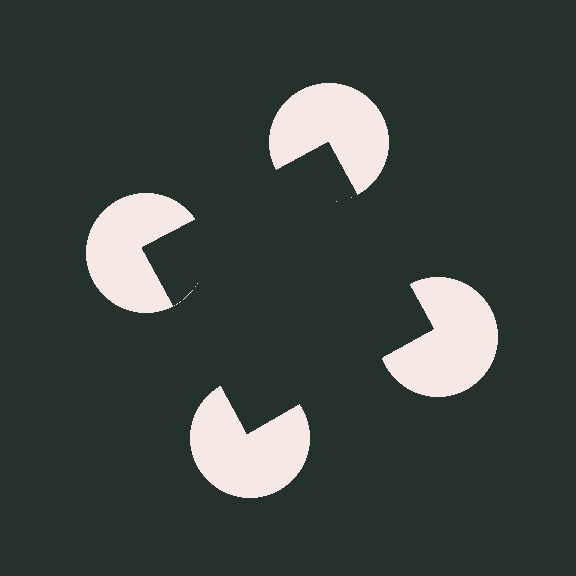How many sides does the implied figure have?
4 sides.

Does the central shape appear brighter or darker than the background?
It typically appears slightly darker than the background, even though no actual brightness change is drawn.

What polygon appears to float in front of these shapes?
An illusory square — its edges are inferred from the aligned wedge cuts in the pac-man discs, not physically drawn.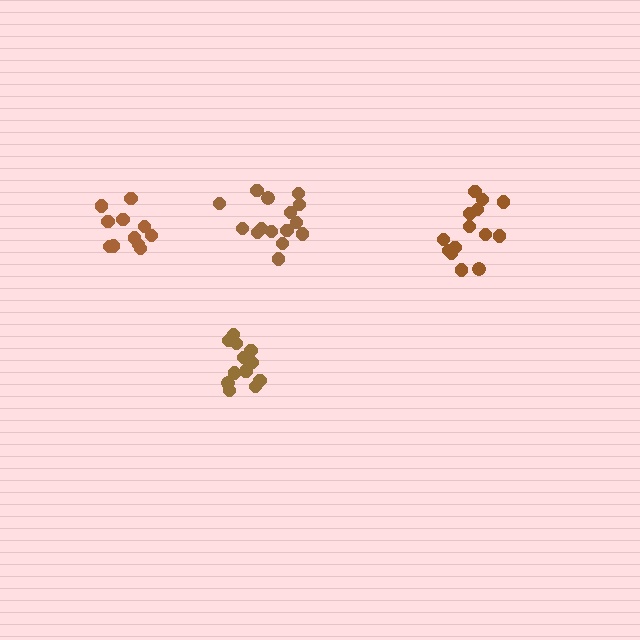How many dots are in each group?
Group 1: 11 dots, Group 2: 13 dots, Group 3: 14 dots, Group 4: 15 dots (53 total).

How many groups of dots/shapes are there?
There are 4 groups.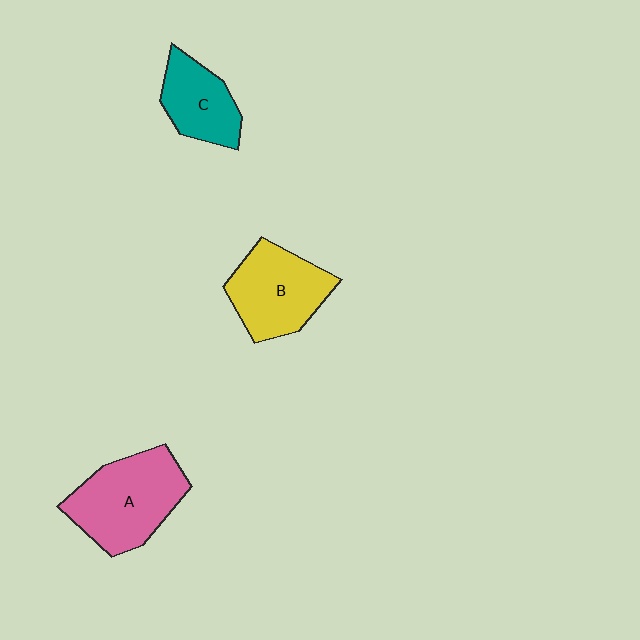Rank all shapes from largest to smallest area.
From largest to smallest: A (pink), B (yellow), C (teal).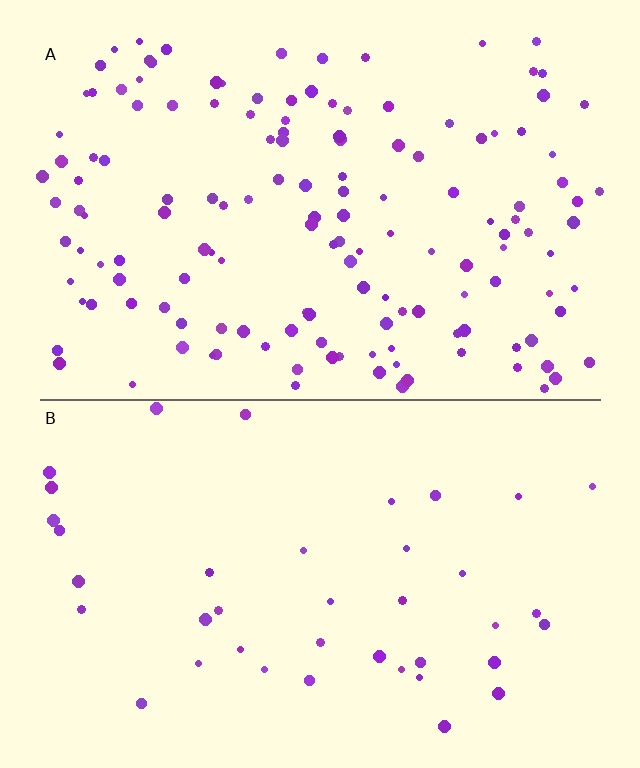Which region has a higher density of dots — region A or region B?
A (the top).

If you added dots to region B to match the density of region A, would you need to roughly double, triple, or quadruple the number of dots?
Approximately quadruple.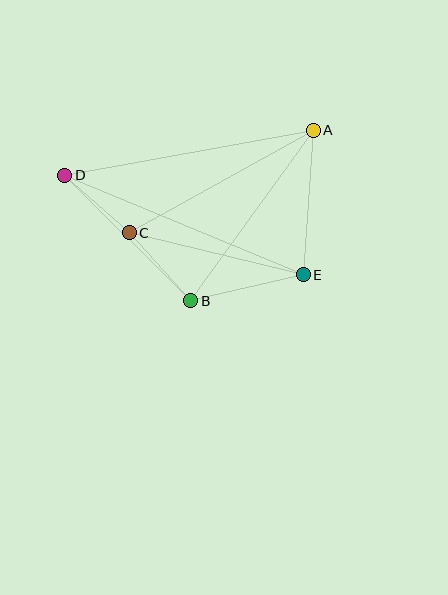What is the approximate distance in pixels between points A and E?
The distance between A and E is approximately 145 pixels.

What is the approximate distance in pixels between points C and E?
The distance between C and E is approximately 179 pixels.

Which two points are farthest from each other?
Points D and E are farthest from each other.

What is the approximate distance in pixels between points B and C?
The distance between B and C is approximately 91 pixels.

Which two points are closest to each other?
Points C and D are closest to each other.